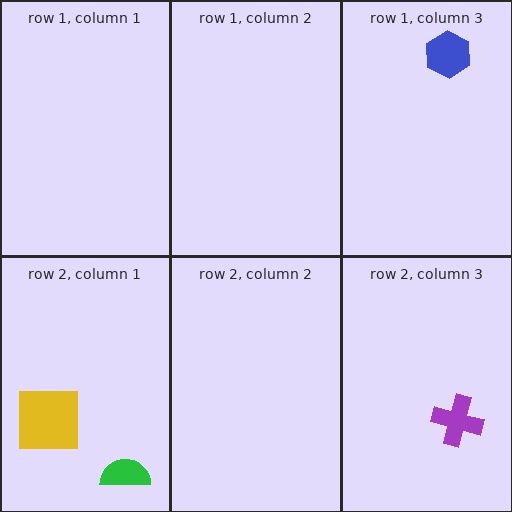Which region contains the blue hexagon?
The row 1, column 3 region.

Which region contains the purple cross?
The row 2, column 3 region.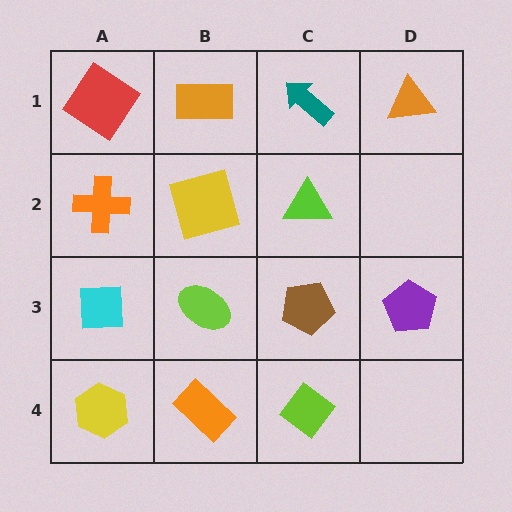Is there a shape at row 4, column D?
No, that cell is empty.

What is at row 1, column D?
An orange triangle.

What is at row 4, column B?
An orange rectangle.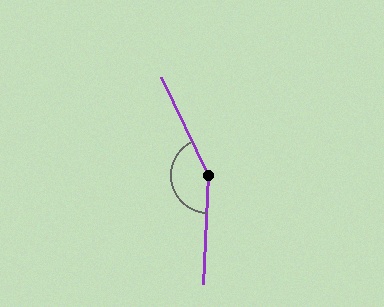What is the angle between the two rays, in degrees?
Approximately 152 degrees.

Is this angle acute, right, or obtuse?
It is obtuse.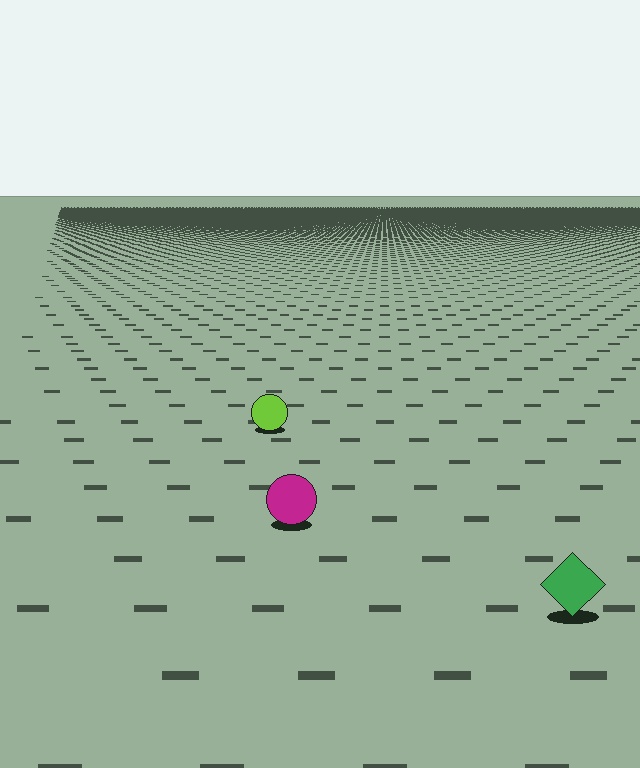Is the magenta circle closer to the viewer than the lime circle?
Yes. The magenta circle is closer — you can tell from the texture gradient: the ground texture is coarser near it.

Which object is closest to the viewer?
The green diamond is closest. The texture marks near it are larger and more spread out.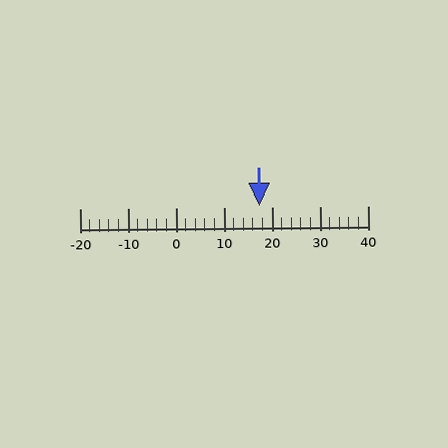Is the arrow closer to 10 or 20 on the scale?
The arrow is closer to 20.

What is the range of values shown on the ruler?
The ruler shows values from -20 to 40.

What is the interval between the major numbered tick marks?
The major tick marks are spaced 10 units apart.